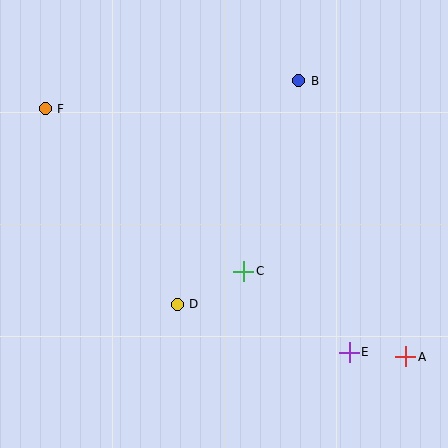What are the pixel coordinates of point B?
Point B is at (299, 81).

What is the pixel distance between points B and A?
The distance between B and A is 296 pixels.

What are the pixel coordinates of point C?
Point C is at (244, 271).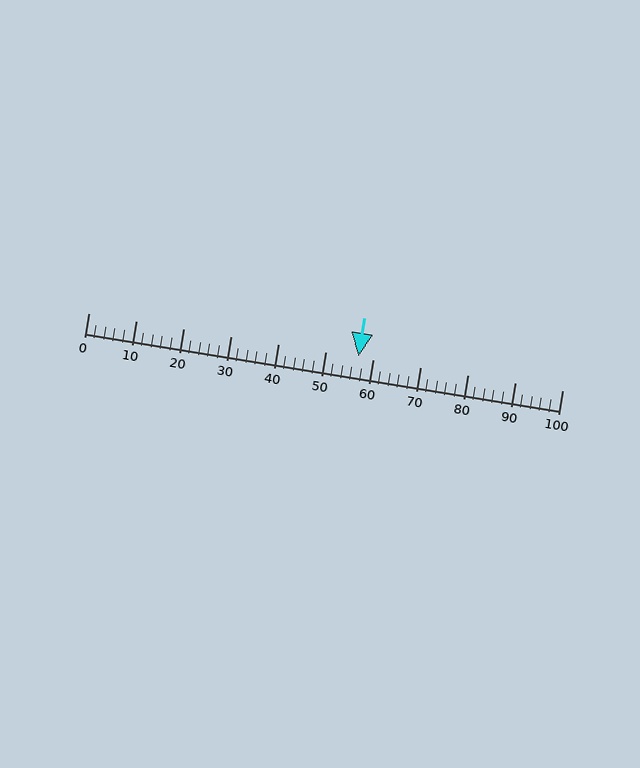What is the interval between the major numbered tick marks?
The major tick marks are spaced 10 units apart.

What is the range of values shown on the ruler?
The ruler shows values from 0 to 100.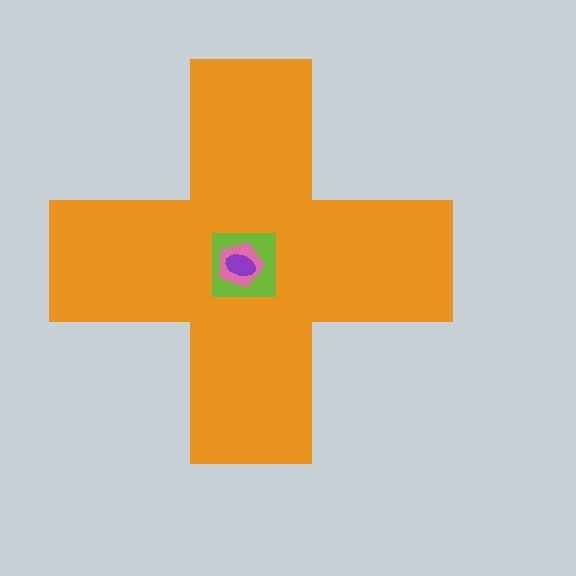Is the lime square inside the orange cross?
Yes.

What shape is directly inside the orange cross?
The lime square.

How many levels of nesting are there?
4.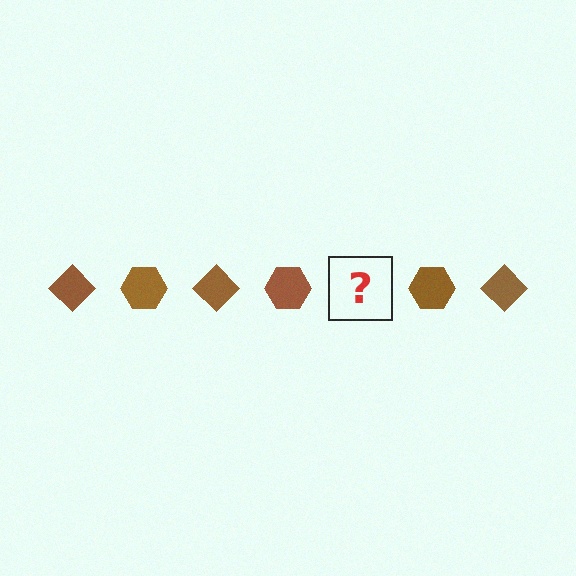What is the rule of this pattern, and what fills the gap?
The rule is that the pattern cycles through diamond, hexagon shapes in brown. The gap should be filled with a brown diamond.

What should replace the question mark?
The question mark should be replaced with a brown diamond.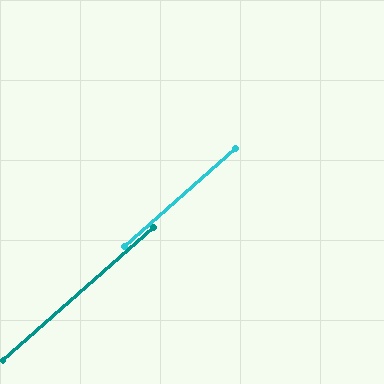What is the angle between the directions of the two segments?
Approximately 0 degrees.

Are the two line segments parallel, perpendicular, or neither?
Parallel — their directions differ by only 0.3°.